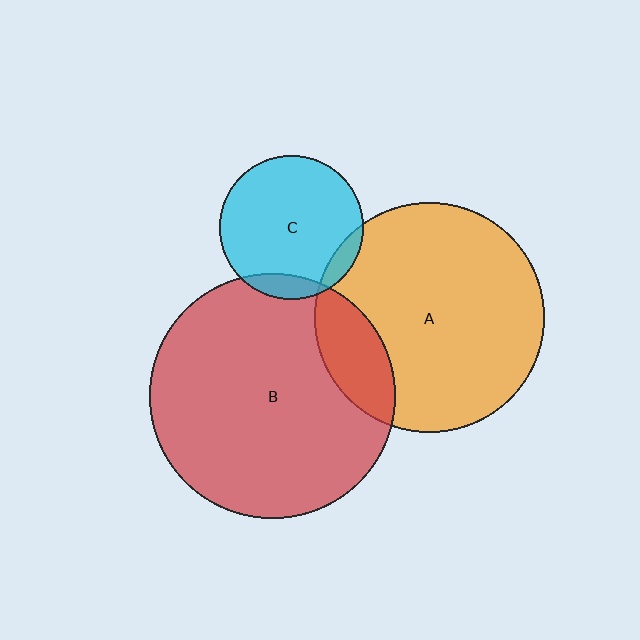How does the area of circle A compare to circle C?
Approximately 2.5 times.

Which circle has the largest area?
Circle B (red).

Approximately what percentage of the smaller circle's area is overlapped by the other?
Approximately 10%.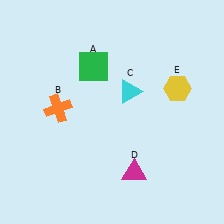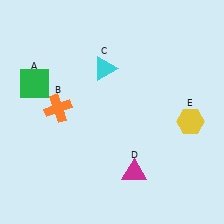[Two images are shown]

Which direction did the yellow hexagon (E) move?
The yellow hexagon (E) moved down.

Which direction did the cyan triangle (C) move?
The cyan triangle (C) moved left.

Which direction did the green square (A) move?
The green square (A) moved left.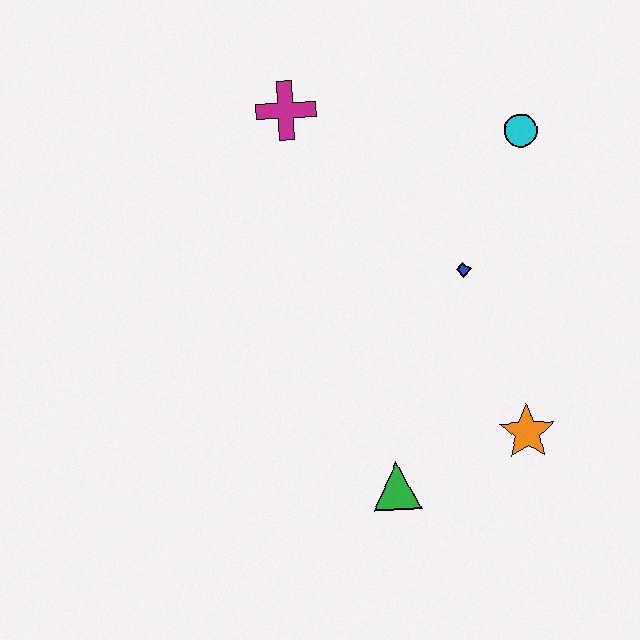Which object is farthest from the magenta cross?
The orange star is farthest from the magenta cross.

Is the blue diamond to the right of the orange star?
No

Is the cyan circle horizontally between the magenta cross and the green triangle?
No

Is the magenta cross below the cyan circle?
No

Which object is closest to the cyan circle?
The blue diamond is closest to the cyan circle.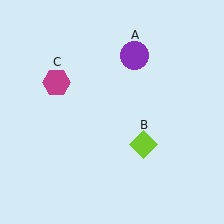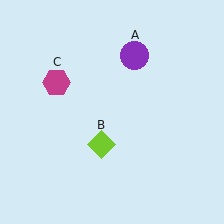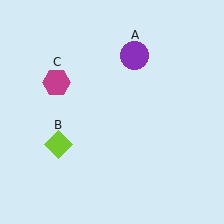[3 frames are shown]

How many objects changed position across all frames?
1 object changed position: lime diamond (object B).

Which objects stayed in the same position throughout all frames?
Purple circle (object A) and magenta hexagon (object C) remained stationary.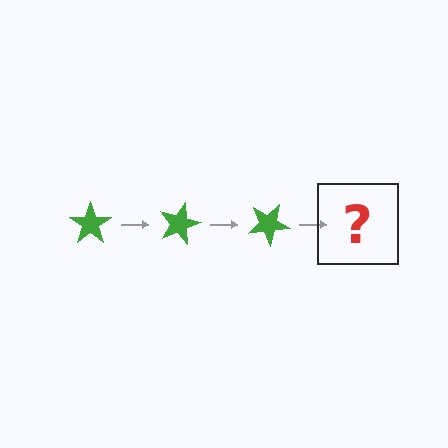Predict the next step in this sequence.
The next step is a green star rotated 45 degrees.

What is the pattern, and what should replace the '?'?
The pattern is that the star rotates 15 degrees each step. The '?' should be a green star rotated 45 degrees.